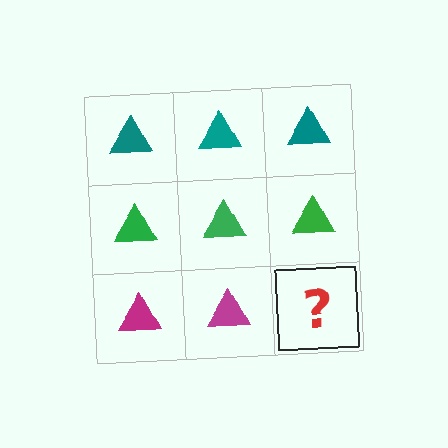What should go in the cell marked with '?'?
The missing cell should contain a magenta triangle.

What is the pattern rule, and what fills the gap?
The rule is that each row has a consistent color. The gap should be filled with a magenta triangle.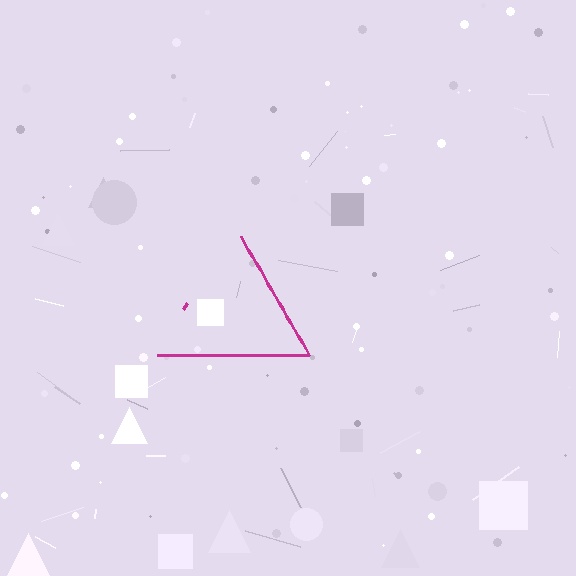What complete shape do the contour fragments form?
The contour fragments form a triangle.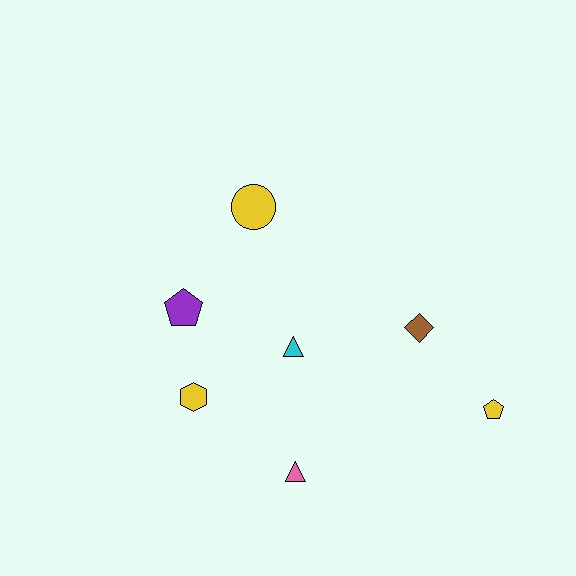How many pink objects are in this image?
There is 1 pink object.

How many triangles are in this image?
There are 2 triangles.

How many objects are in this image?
There are 7 objects.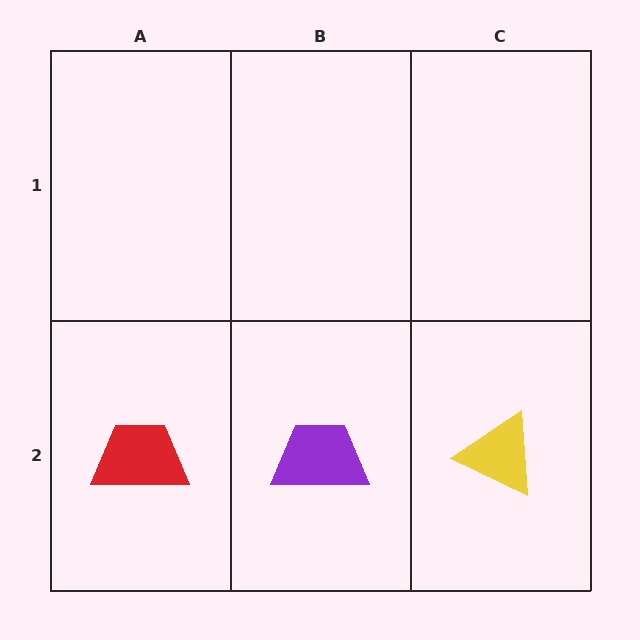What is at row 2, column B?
A purple trapezoid.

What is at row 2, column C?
A yellow triangle.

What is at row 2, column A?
A red trapezoid.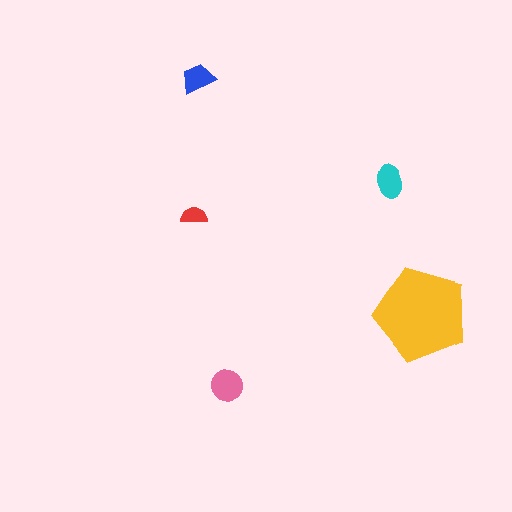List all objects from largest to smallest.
The yellow pentagon, the pink circle, the cyan ellipse, the blue trapezoid, the red semicircle.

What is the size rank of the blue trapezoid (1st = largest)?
4th.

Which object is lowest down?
The pink circle is bottommost.